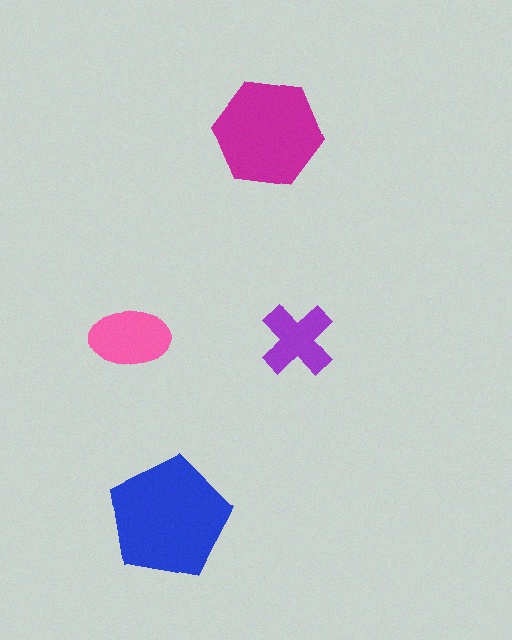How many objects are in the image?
There are 4 objects in the image.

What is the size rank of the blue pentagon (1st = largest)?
1st.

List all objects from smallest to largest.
The purple cross, the pink ellipse, the magenta hexagon, the blue pentagon.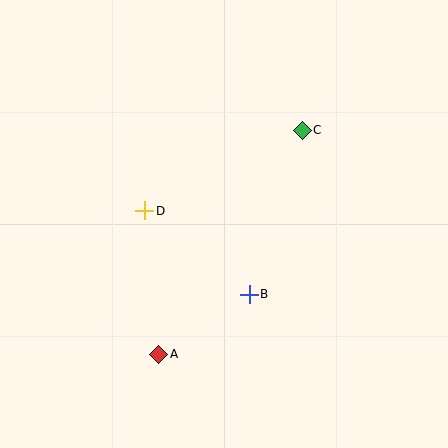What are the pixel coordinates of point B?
Point B is at (249, 294).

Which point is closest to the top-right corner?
Point C is closest to the top-right corner.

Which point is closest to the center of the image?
Point B at (249, 294) is closest to the center.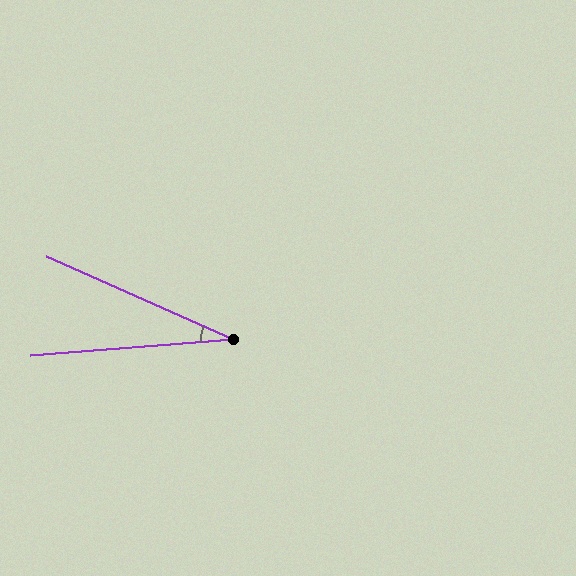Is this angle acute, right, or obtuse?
It is acute.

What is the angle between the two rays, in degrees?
Approximately 28 degrees.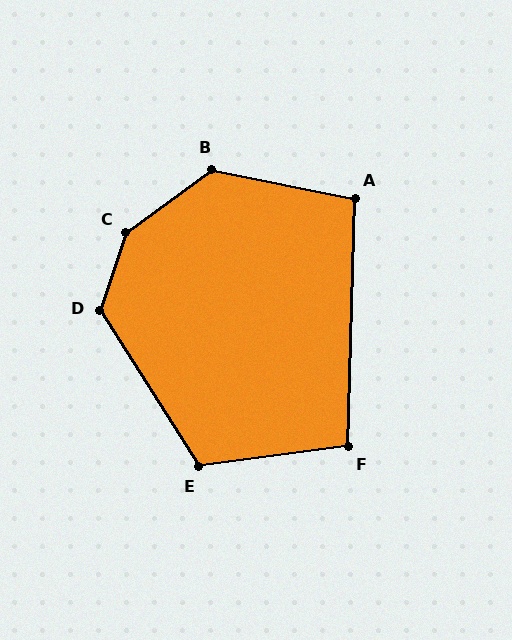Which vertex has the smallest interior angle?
F, at approximately 99 degrees.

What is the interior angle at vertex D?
Approximately 129 degrees (obtuse).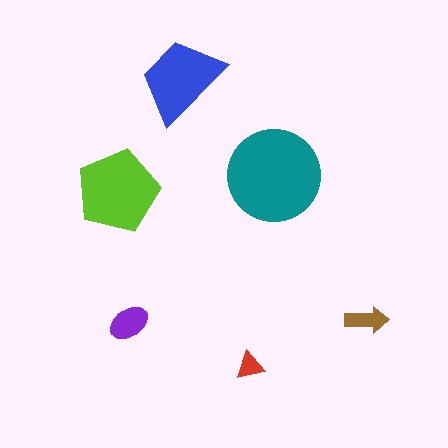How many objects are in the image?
There are 6 objects in the image.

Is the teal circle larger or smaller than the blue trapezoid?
Larger.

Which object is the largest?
The teal circle.